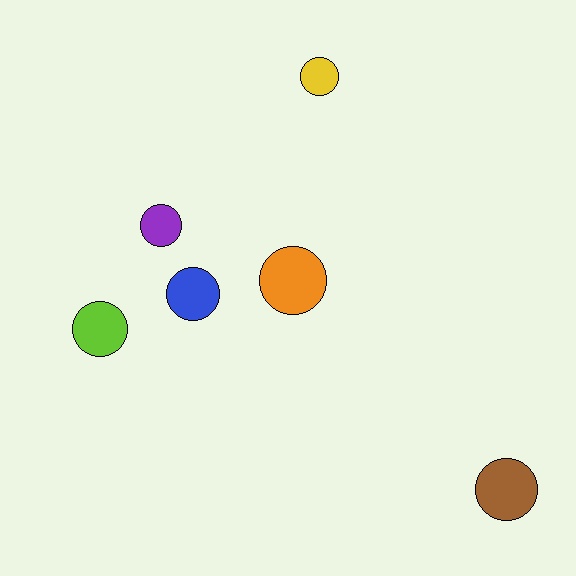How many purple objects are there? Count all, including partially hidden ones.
There is 1 purple object.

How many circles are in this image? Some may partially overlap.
There are 6 circles.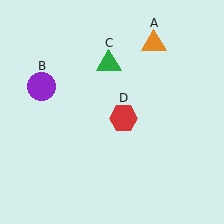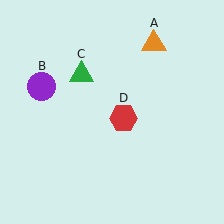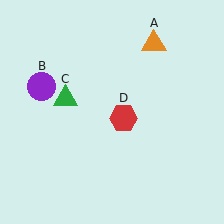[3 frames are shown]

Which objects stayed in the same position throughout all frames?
Orange triangle (object A) and purple circle (object B) and red hexagon (object D) remained stationary.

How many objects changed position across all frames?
1 object changed position: green triangle (object C).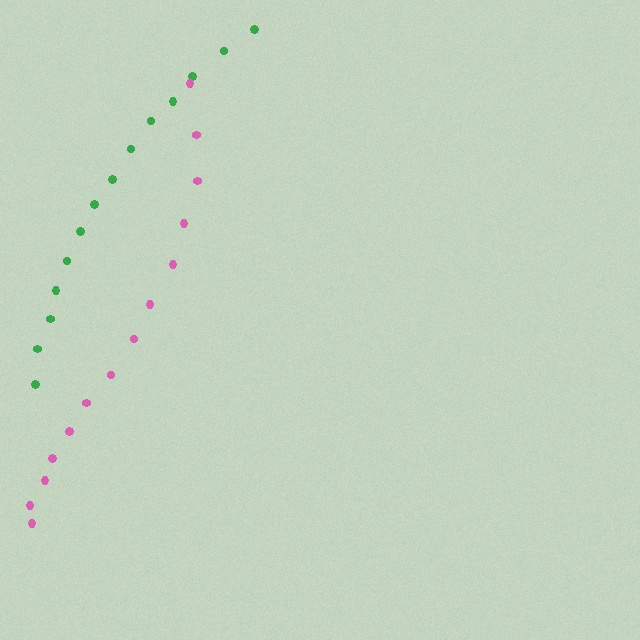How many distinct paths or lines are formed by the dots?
There are 2 distinct paths.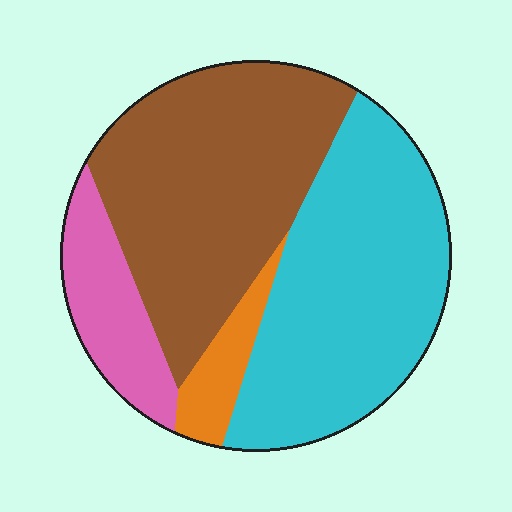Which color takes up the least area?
Orange, at roughly 5%.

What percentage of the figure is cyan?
Cyan takes up about two fifths (2/5) of the figure.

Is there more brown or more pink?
Brown.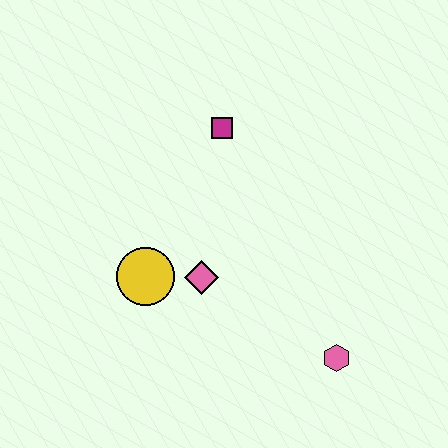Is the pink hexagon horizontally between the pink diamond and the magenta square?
No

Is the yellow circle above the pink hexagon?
Yes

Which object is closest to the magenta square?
The pink diamond is closest to the magenta square.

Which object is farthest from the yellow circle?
The pink hexagon is farthest from the yellow circle.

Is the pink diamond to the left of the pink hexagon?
Yes